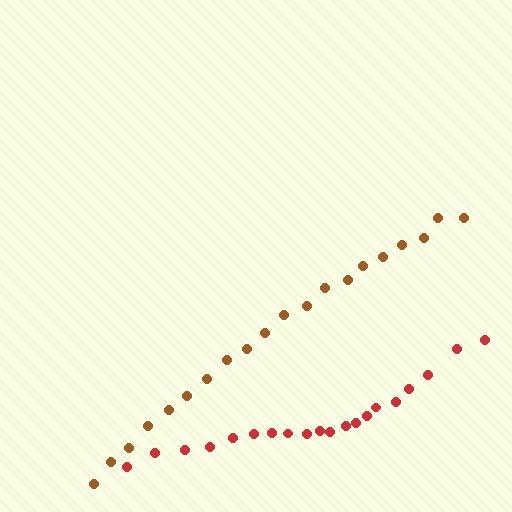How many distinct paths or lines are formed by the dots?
There are 2 distinct paths.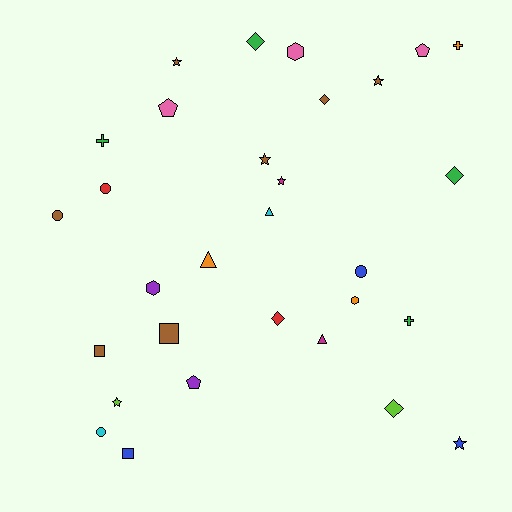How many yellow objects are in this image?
There are no yellow objects.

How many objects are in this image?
There are 30 objects.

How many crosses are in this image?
There are 3 crosses.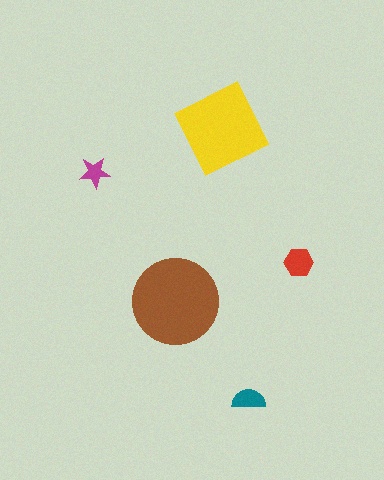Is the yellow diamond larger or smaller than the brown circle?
Smaller.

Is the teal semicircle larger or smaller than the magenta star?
Larger.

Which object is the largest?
The brown circle.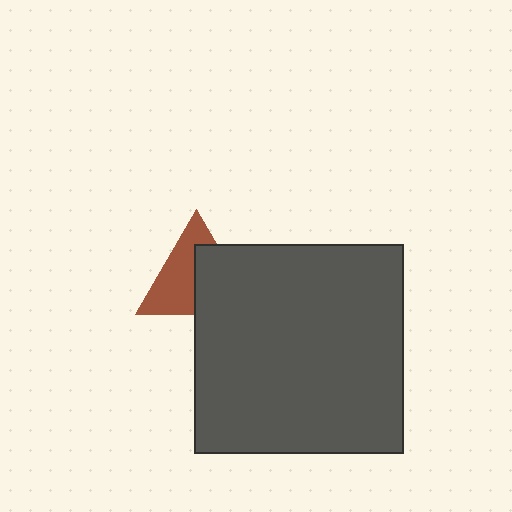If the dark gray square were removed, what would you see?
You would see the complete brown triangle.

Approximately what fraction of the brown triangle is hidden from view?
Roughly 48% of the brown triangle is hidden behind the dark gray square.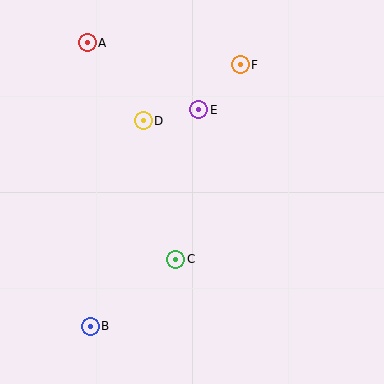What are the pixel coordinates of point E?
Point E is at (199, 110).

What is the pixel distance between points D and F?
The distance between D and F is 112 pixels.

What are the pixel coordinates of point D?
Point D is at (143, 121).